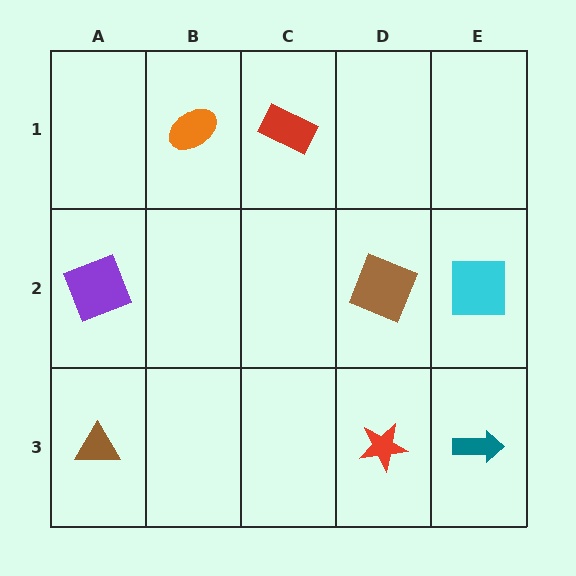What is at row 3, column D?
A red star.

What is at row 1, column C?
A red rectangle.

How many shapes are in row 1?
2 shapes.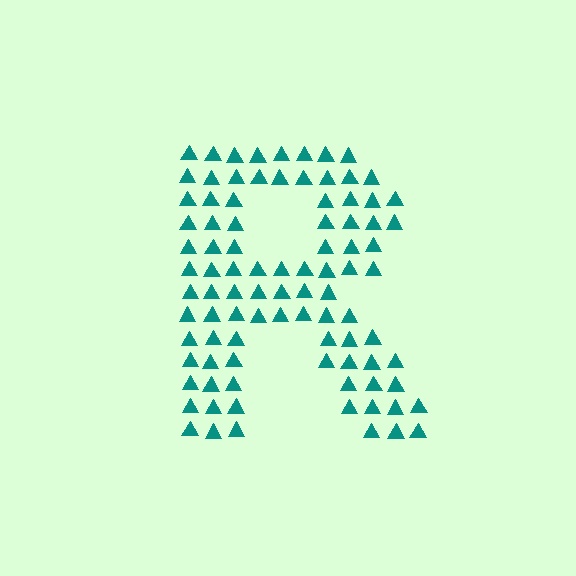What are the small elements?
The small elements are triangles.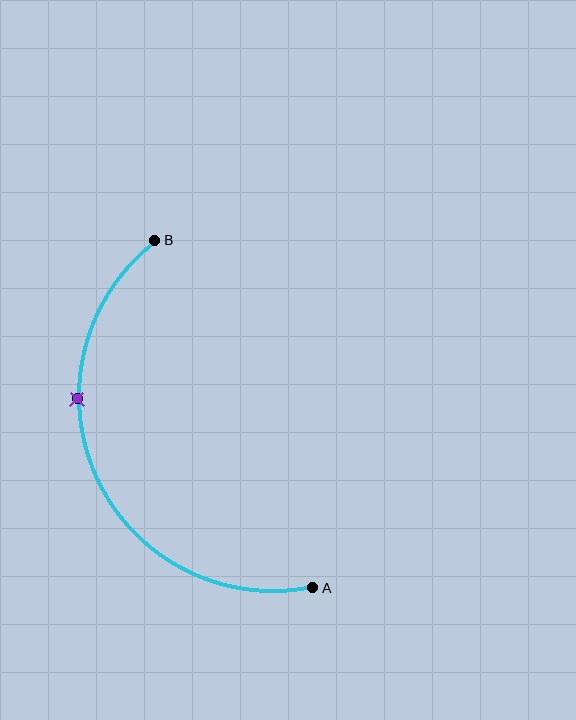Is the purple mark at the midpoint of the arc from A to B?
No. The purple mark lies on the arc but is closer to endpoint B. The arc midpoint would be at the point on the curve equidistant along the arc from both A and B.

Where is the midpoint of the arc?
The arc midpoint is the point on the curve farthest from the straight line joining A and B. It sits to the left of that line.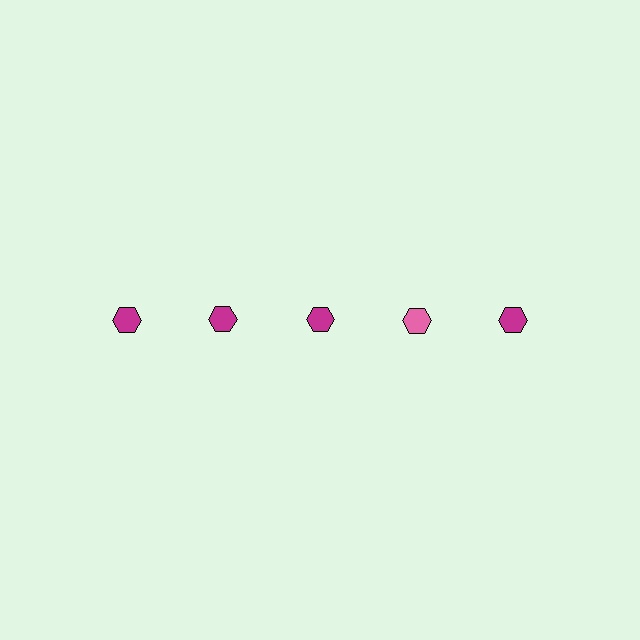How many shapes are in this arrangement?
There are 5 shapes arranged in a grid pattern.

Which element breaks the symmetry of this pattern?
The pink hexagon in the top row, second from right column breaks the symmetry. All other shapes are magenta hexagons.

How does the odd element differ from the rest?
It has a different color: pink instead of magenta.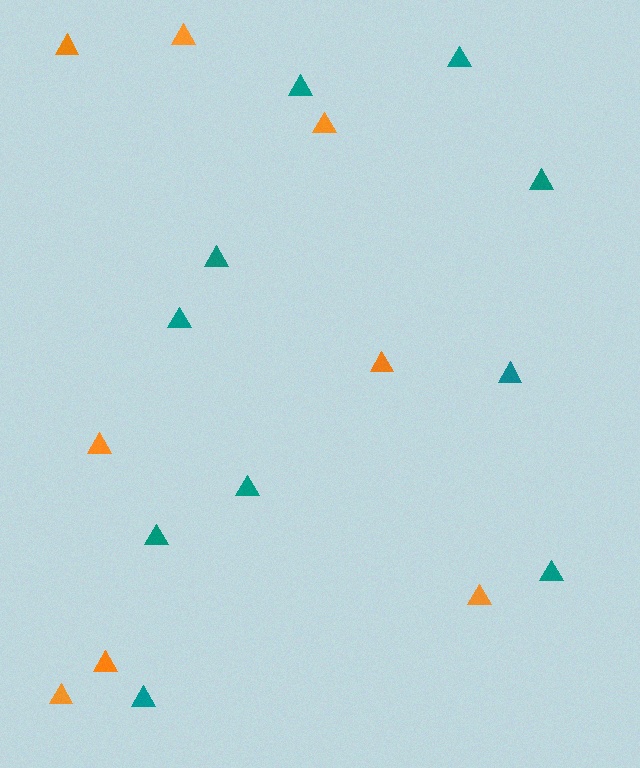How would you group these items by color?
There are 2 groups: one group of teal triangles (10) and one group of orange triangles (8).